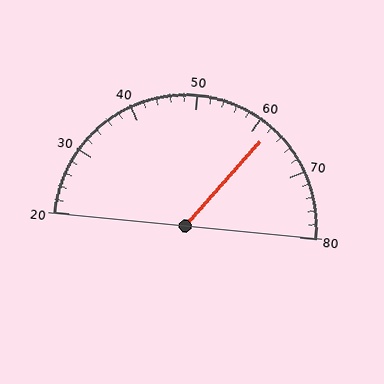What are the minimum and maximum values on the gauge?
The gauge ranges from 20 to 80.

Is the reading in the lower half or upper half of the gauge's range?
The reading is in the upper half of the range (20 to 80).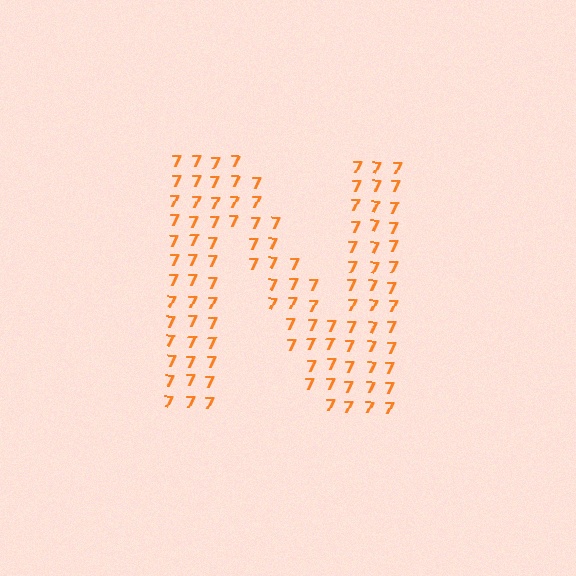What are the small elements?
The small elements are digit 7's.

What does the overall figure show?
The overall figure shows the letter N.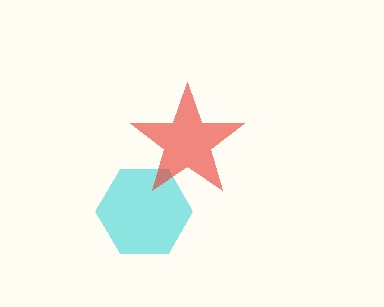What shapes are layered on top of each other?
The layered shapes are: a cyan hexagon, a red star.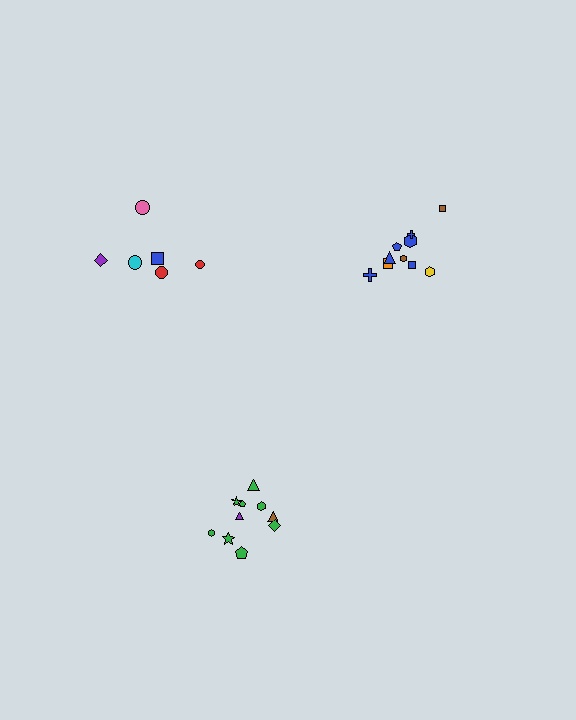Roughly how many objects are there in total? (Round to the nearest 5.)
Roughly 25 objects in total.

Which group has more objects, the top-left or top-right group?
The top-right group.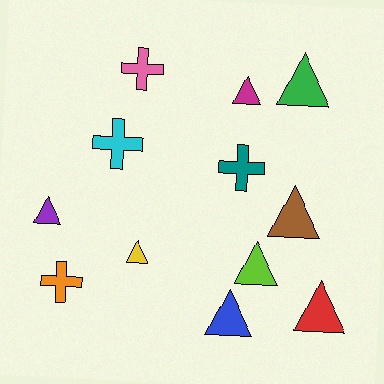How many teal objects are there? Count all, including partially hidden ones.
There is 1 teal object.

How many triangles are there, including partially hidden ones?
There are 8 triangles.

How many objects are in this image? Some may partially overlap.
There are 12 objects.